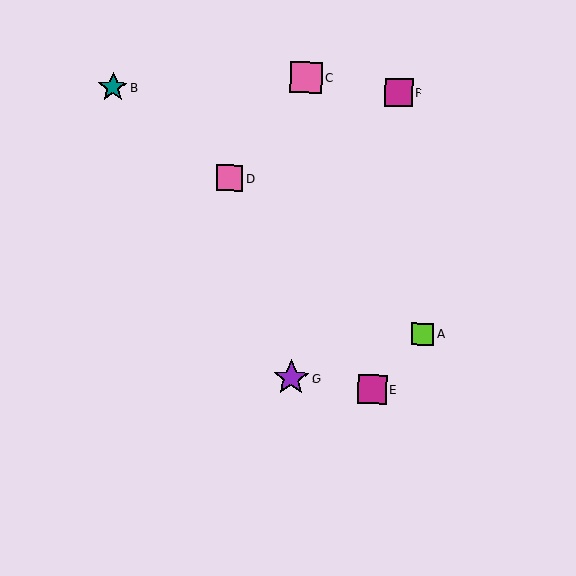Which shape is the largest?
The purple star (labeled G) is the largest.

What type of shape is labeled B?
Shape B is a teal star.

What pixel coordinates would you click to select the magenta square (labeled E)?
Click at (372, 389) to select the magenta square E.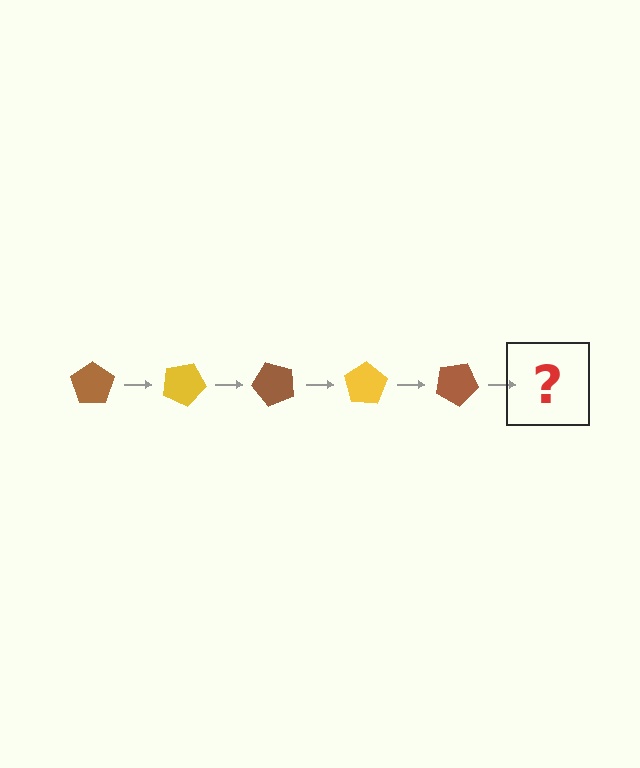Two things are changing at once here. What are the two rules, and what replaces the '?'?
The two rules are that it rotates 25 degrees each step and the color cycles through brown and yellow. The '?' should be a yellow pentagon, rotated 125 degrees from the start.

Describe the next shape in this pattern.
It should be a yellow pentagon, rotated 125 degrees from the start.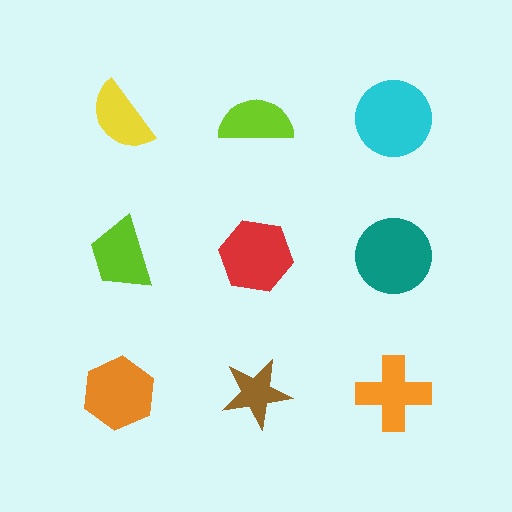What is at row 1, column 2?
A lime semicircle.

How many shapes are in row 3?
3 shapes.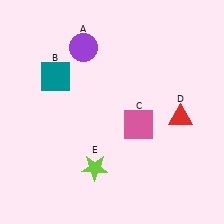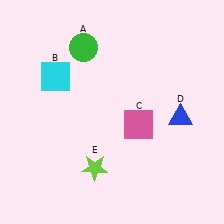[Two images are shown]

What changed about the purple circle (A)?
In Image 1, A is purple. In Image 2, it changed to green.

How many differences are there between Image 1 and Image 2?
There are 3 differences between the two images.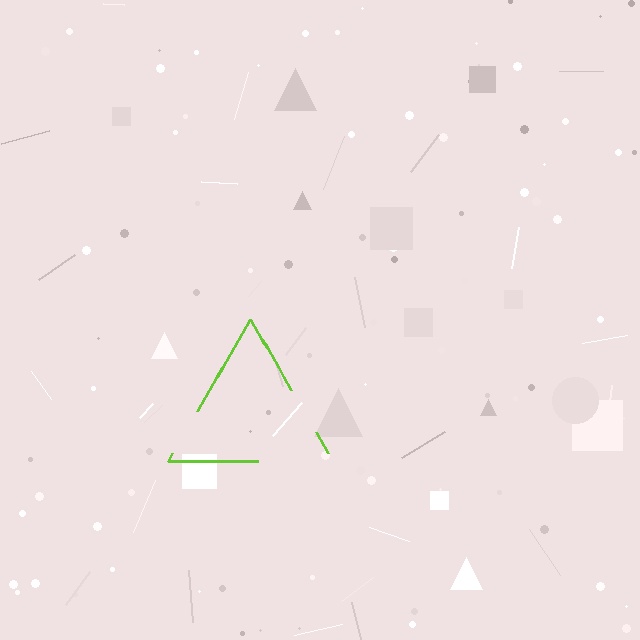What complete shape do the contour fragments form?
The contour fragments form a triangle.